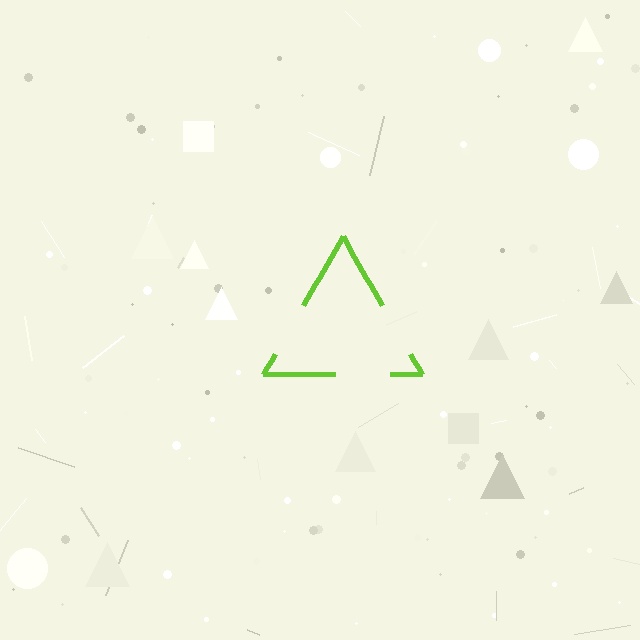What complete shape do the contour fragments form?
The contour fragments form a triangle.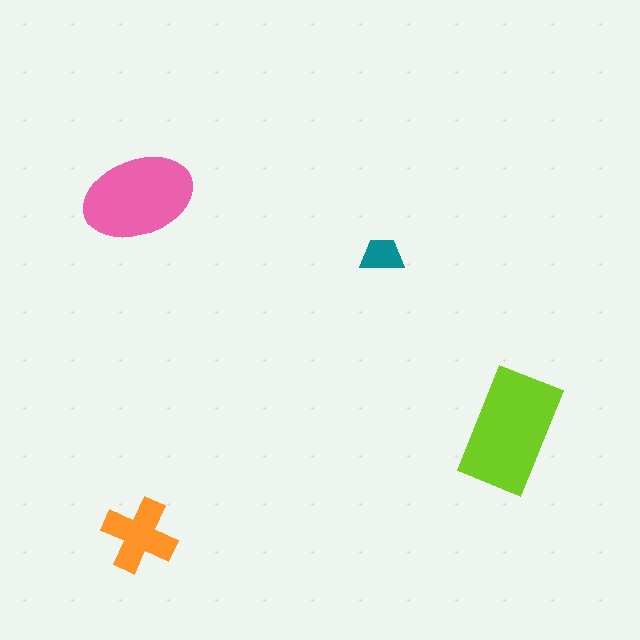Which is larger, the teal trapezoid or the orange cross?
The orange cross.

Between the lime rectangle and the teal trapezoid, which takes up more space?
The lime rectangle.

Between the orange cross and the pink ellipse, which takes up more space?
The pink ellipse.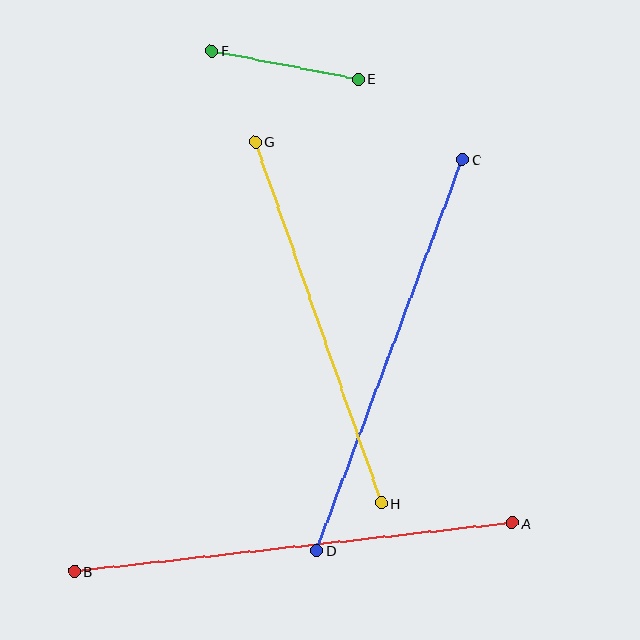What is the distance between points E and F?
The distance is approximately 150 pixels.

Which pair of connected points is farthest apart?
Points A and B are farthest apart.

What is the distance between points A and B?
The distance is approximately 440 pixels.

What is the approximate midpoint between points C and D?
The midpoint is at approximately (389, 355) pixels.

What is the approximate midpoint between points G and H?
The midpoint is at approximately (318, 323) pixels.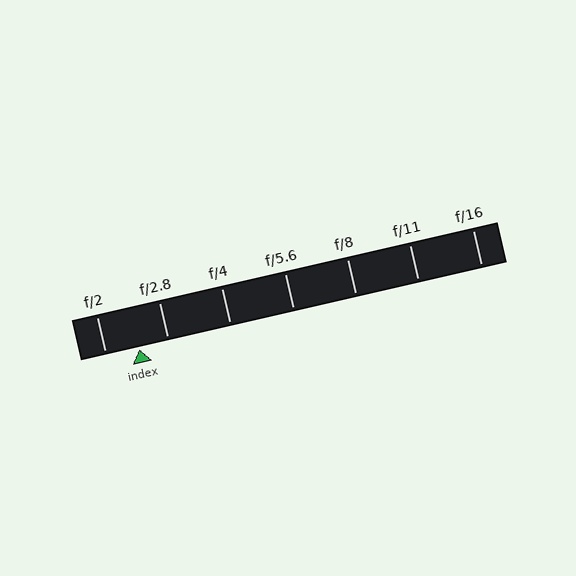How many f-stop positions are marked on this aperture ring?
There are 7 f-stop positions marked.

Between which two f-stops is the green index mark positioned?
The index mark is between f/2 and f/2.8.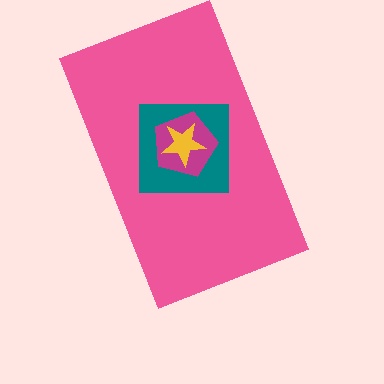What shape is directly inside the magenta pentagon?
The yellow star.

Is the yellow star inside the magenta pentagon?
Yes.